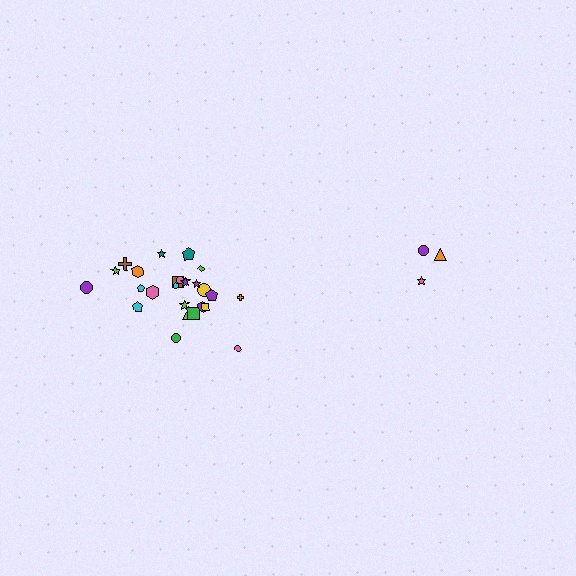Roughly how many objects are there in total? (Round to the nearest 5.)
Roughly 30 objects in total.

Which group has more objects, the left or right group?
The left group.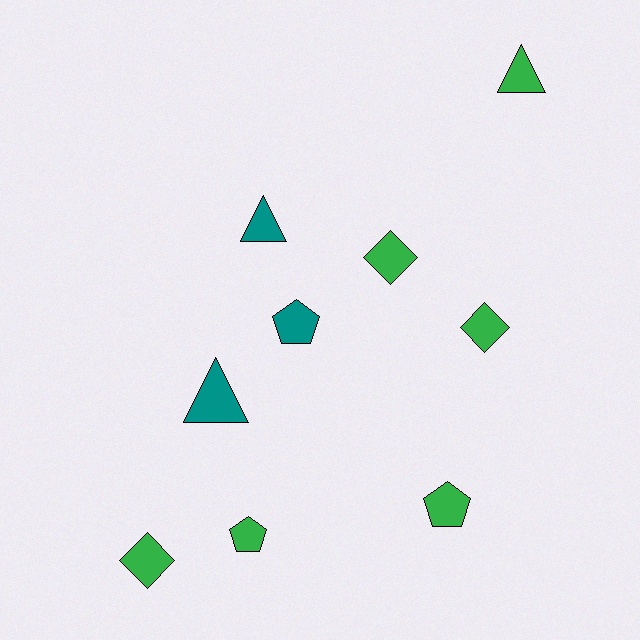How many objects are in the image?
There are 9 objects.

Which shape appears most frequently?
Diamond, with 3 objects.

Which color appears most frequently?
Green, with 6 objects.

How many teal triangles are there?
There are 2 teal triangles.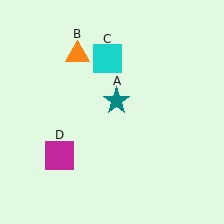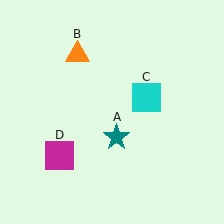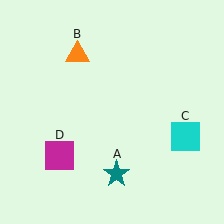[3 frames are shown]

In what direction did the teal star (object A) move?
The teal star (object A) moved down.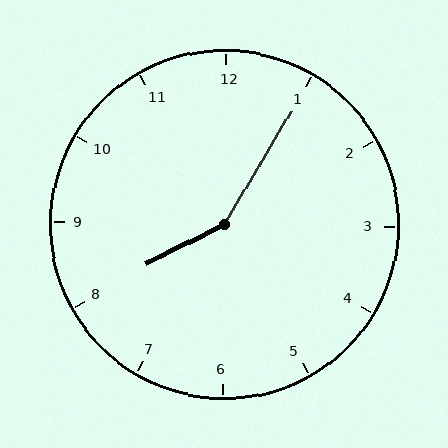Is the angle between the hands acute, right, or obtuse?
It is obtuse.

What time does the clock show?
8:05.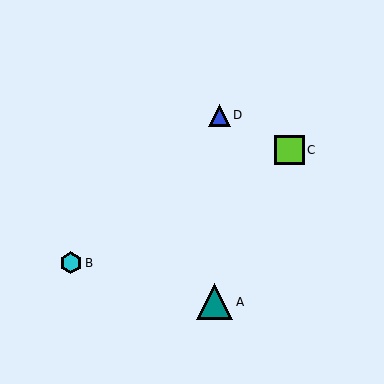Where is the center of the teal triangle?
The center of the teal triangle is at (214, 302).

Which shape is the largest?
The teal triangle (labeled A) is the largest.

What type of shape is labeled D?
Shape D is a blue triangle.